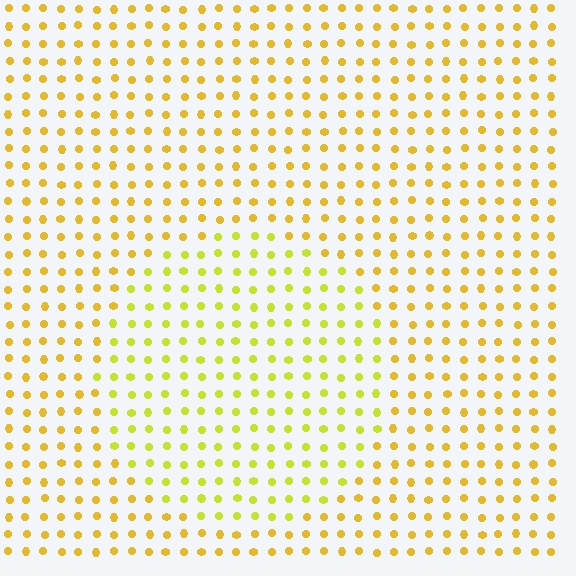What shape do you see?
I see a circle.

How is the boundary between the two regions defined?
The boundary is defined purely by a slight shift in hue (about 25 degrees). Spacing, size, and orientation are identical on both sides.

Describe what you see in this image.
The image is filled with small yellow elements in a uniform arrangement. A circle-shaped region is visible where the elements are tinted to a slightly different hue, forming a subtle color boundary.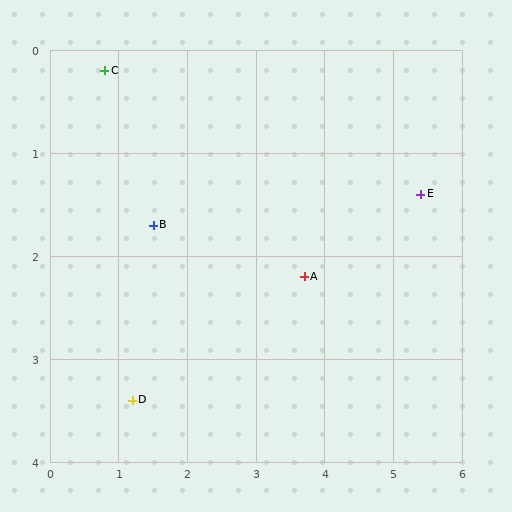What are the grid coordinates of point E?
Point E is at approximately (5.4, 1.4).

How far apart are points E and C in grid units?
Points E and C are about 4.8 grid units apart.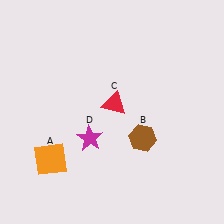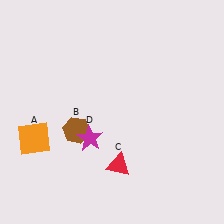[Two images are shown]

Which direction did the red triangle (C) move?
The red triangle (C) moved down.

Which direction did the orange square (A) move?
The orange square (A) moved up.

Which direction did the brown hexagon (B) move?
The brown hexagon (B) moved left.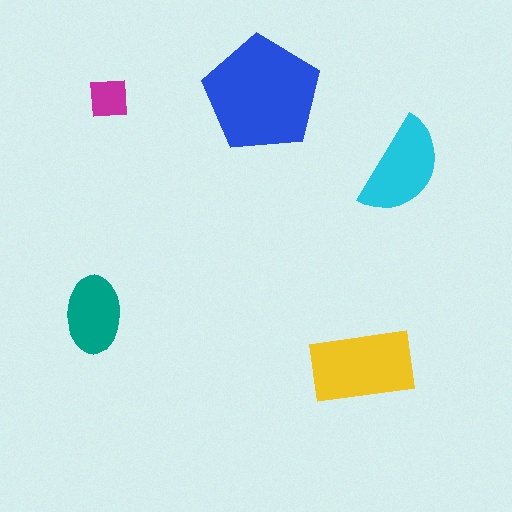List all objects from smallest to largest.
The magenta square, the teal ellipse, the cyan semicircle, the yellow rectangle, the blue pentagon.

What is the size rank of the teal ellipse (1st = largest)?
4th.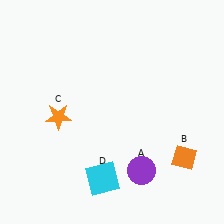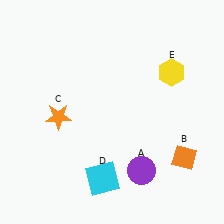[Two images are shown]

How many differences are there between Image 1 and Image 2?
There is 1 difference between the two images.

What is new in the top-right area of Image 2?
A yellow hexagon (E) was added in the top-right area of Image 2.